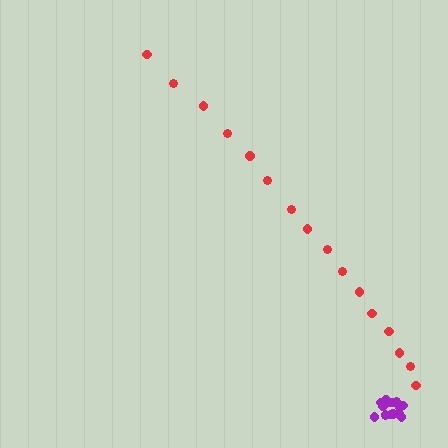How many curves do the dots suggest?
There are 2 distinct paths.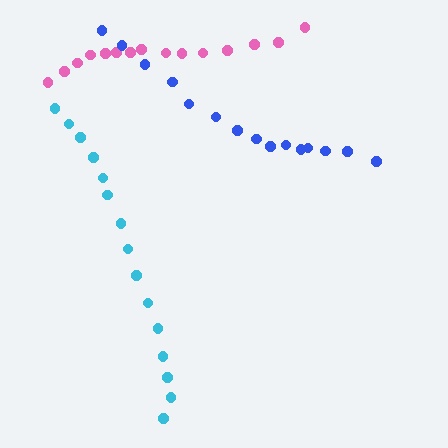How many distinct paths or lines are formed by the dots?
There are 3 distinct paths.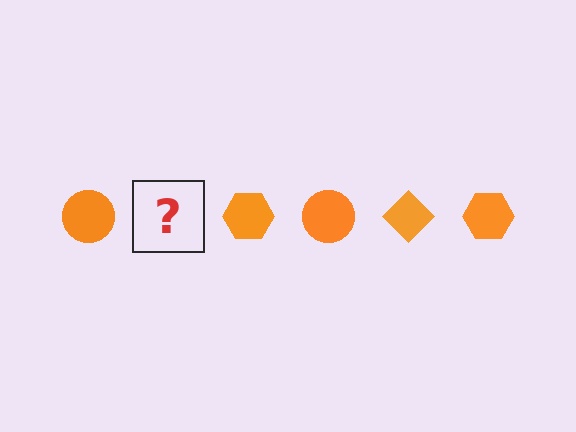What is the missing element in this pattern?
The missing element is an orange diamond.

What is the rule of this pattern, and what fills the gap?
The rule is that the pattern cycles through circle, diamond, hexagon shapes in orange. The gap should be filled with an orange diamond.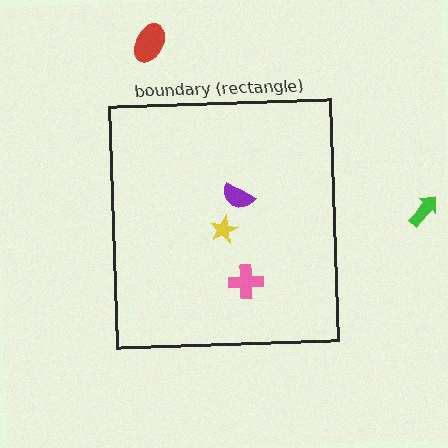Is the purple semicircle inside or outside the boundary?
Inside.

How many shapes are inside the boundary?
3 inside, 2 outside.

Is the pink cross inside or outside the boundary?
Inside.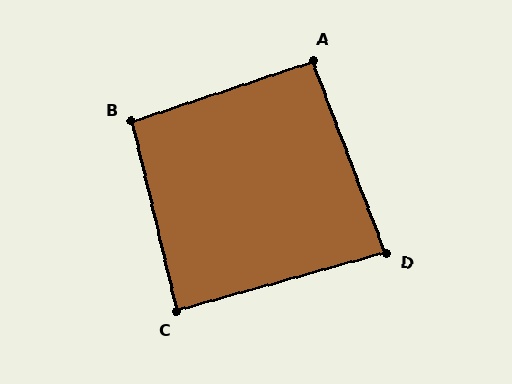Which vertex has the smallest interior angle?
D, at approximately 85 degrees.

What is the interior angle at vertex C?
Approximately 88 degrees (approximately right).